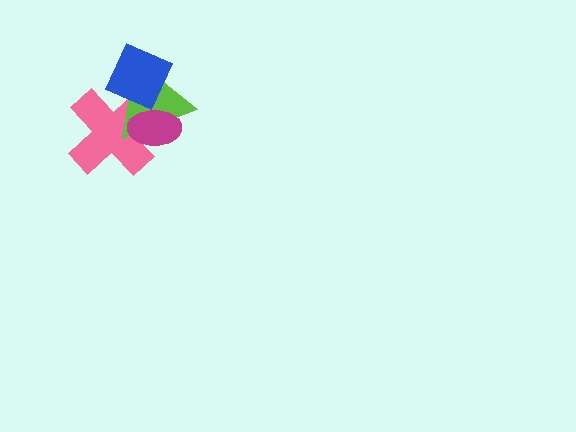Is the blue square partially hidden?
No, no other shape covers it.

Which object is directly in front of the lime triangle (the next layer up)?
The magenta ellipse is directly in front of the lime triangle.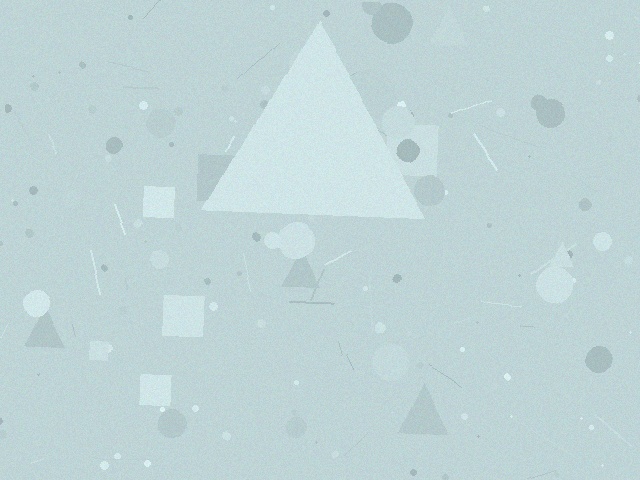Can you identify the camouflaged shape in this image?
The camouflaged shape is a triangle.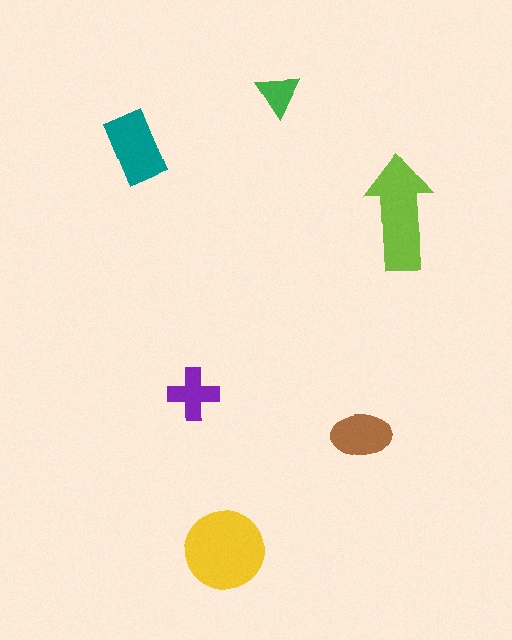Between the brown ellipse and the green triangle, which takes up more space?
The brown ellipse.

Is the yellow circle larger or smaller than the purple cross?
Larger.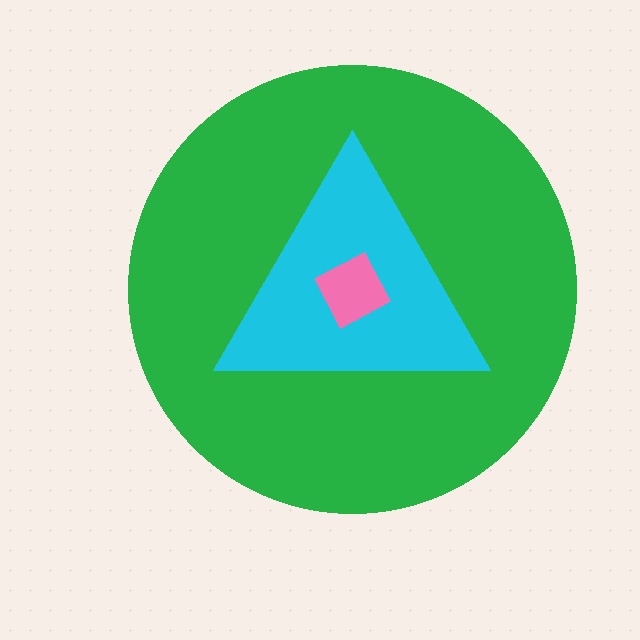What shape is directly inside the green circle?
The cyan triangle.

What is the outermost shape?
The green circle.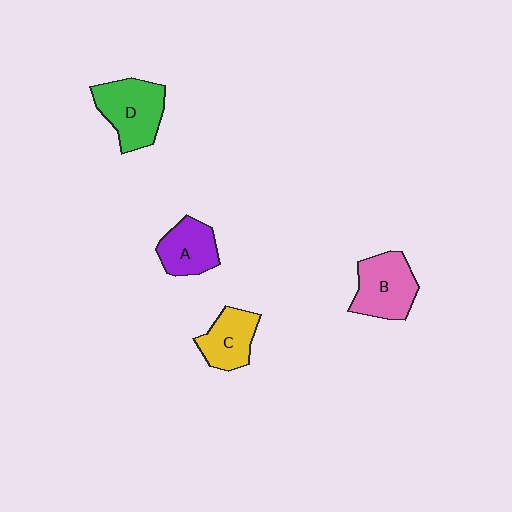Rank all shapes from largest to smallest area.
From largest to smallest: D (green), B (pink), A (purple), C (yellow).